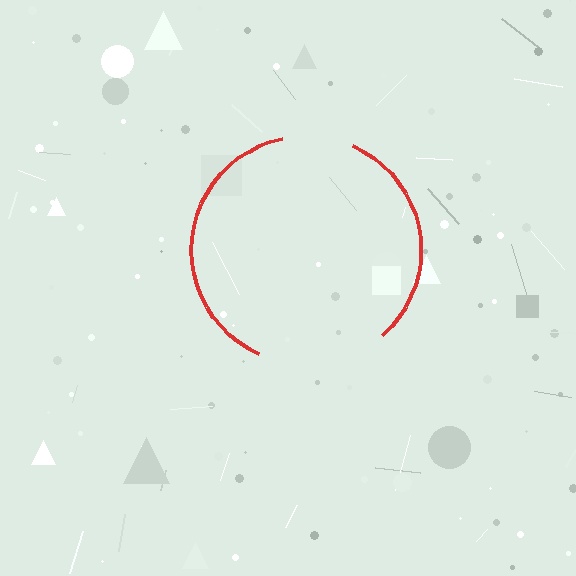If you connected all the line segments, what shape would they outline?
They would outline a circle.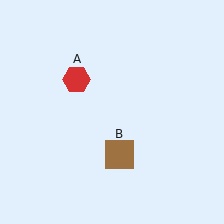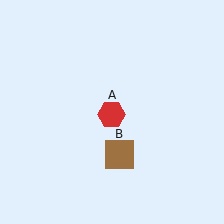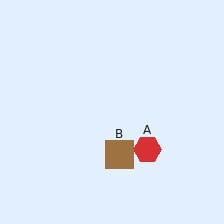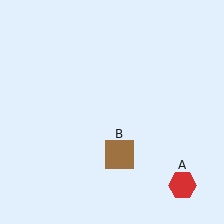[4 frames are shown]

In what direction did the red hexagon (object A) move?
The red hexagon (object A) moved down and to the right.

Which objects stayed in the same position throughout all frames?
Brown square (object B) remained stationary.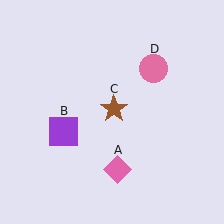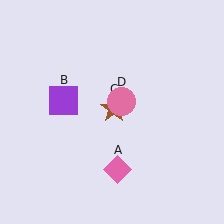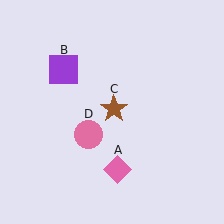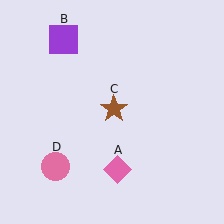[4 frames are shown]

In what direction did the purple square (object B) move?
The purple square (object B) moved up.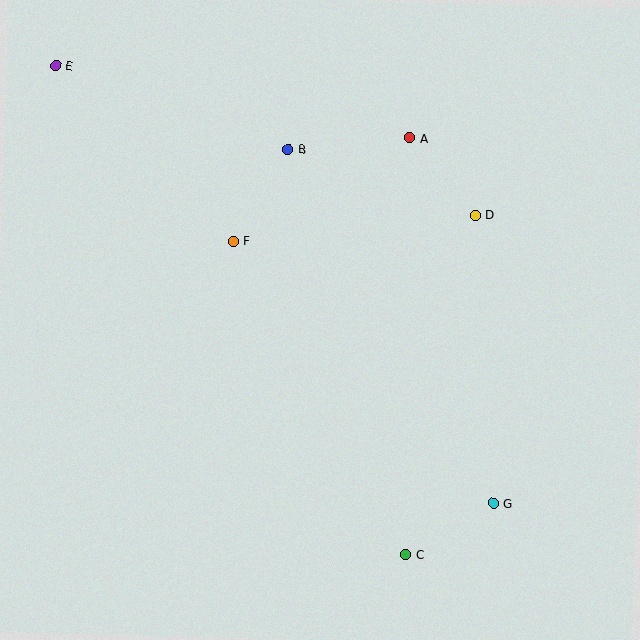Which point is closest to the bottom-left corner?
Point C is closest to the bottom-left corner.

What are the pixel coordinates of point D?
Point D is at (475, 215).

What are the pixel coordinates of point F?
Point F is at (233, 241).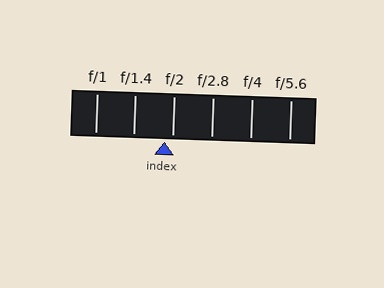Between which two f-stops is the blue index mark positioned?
The index mark is between f/1.4 and f/2.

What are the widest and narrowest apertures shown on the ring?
The widest aperture shown is f/1 and the narrowest is f/5.6.